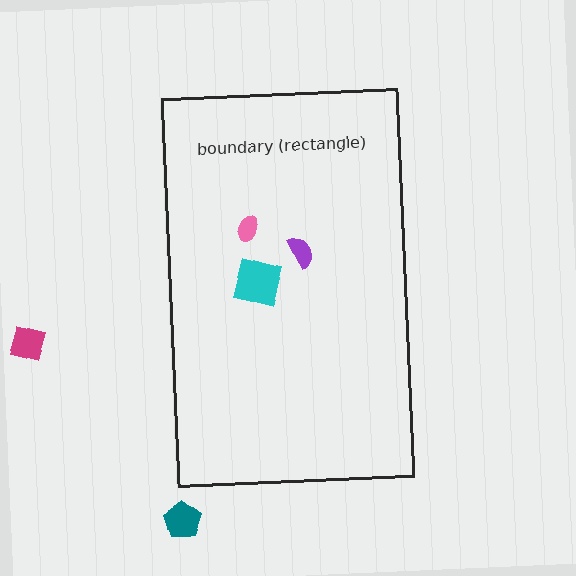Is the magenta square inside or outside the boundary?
Outside.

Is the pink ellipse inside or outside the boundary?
Inside.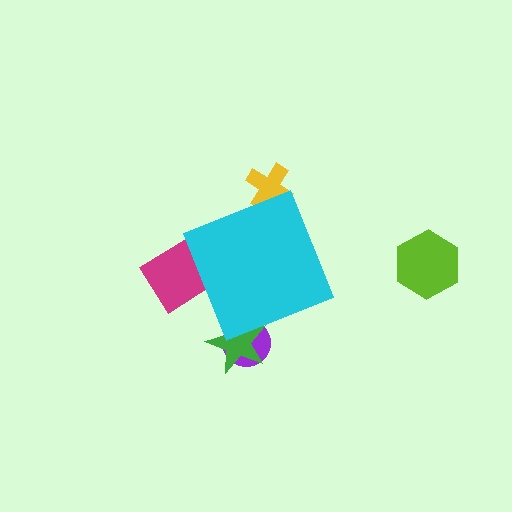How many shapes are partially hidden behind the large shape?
4 shapes are partially hidden.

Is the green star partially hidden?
Yes, the green star is partially hidden behind the cyan diamond.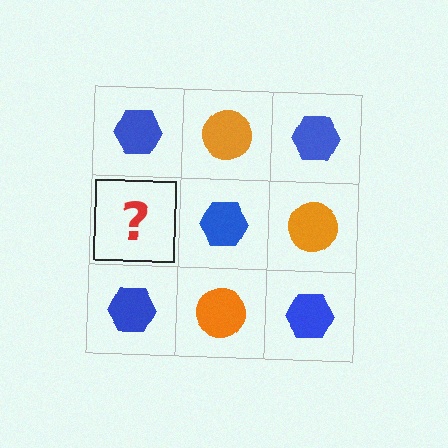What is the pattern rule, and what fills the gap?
The rule is that it alternates blue hexagon and orange circle in a checkerboard pattern. The gap should be filled with an orange circle.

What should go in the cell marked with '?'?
The missing cell should contain an orange circle.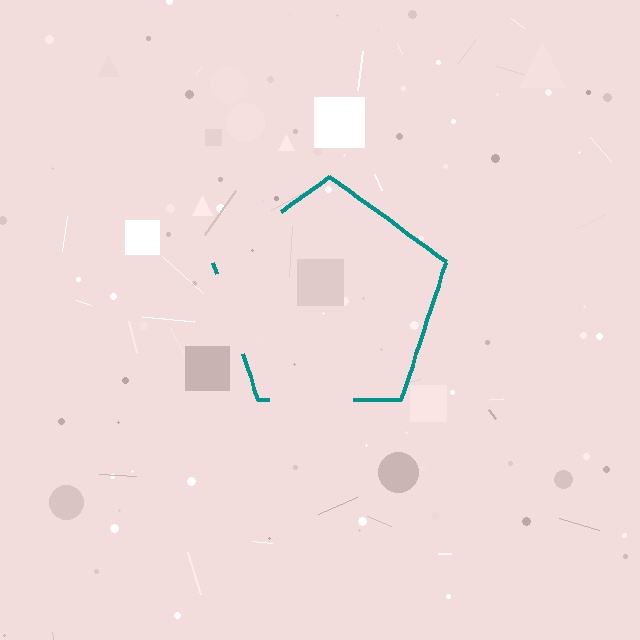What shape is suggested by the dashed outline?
The dashed outline suggests a pentagon.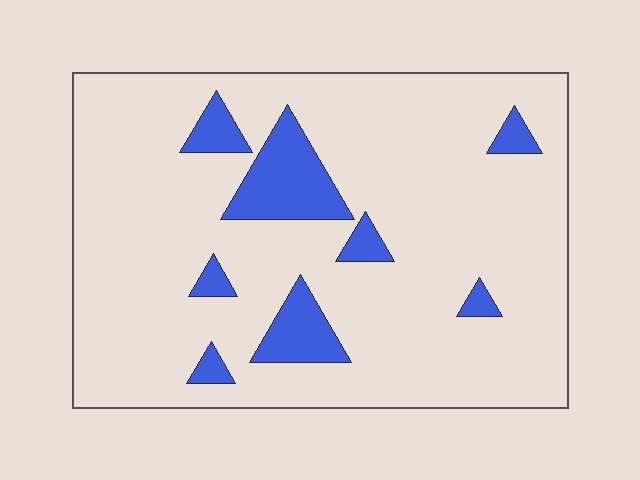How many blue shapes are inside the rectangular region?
8.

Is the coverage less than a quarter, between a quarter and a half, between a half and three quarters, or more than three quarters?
Less than a quarter.